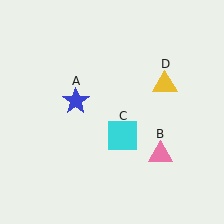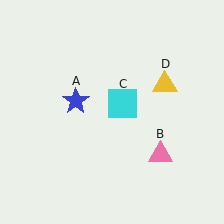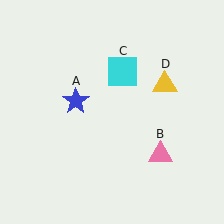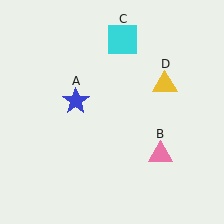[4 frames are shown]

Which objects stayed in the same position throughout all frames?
Blue star (object A) and pink triangle (object B) and yellow triangle (object D) remained stationary.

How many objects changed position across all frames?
1 object changed position: cyan square (object C).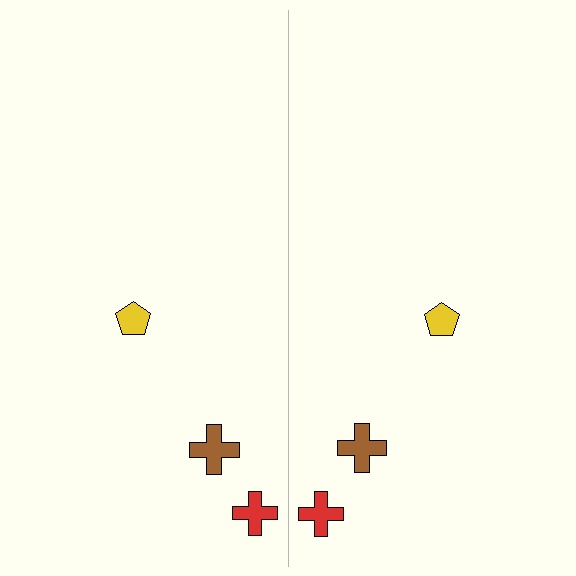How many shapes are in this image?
There are 6 shapes in this image.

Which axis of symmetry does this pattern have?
The pattern has a vertical axis of symmetry running through the center of the image.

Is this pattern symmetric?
Yes, this pattern has bilateral (reflection) symmetry.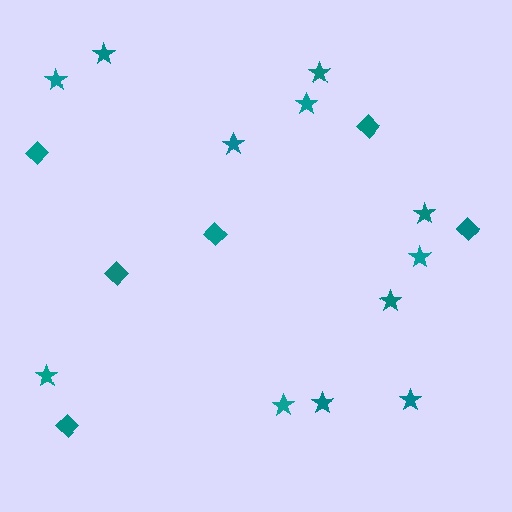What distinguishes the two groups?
There are 2 groups: one group of diamonds (6) and one group of stars (12).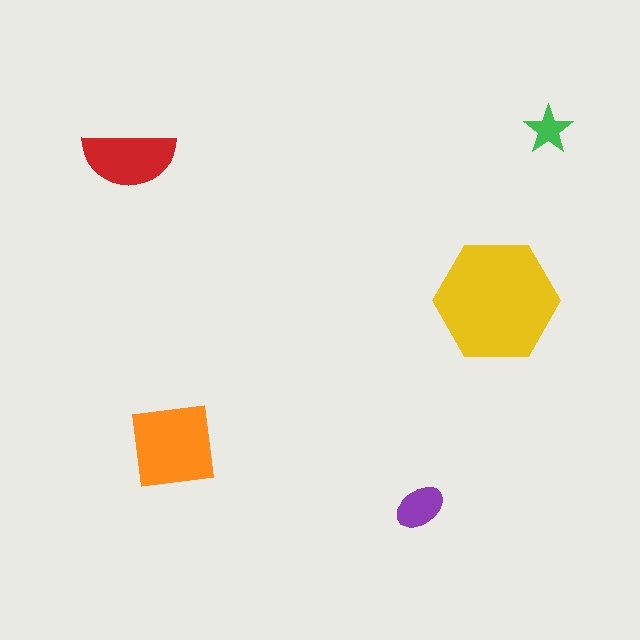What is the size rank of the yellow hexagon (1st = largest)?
1st.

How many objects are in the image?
There are 5 objects in the image.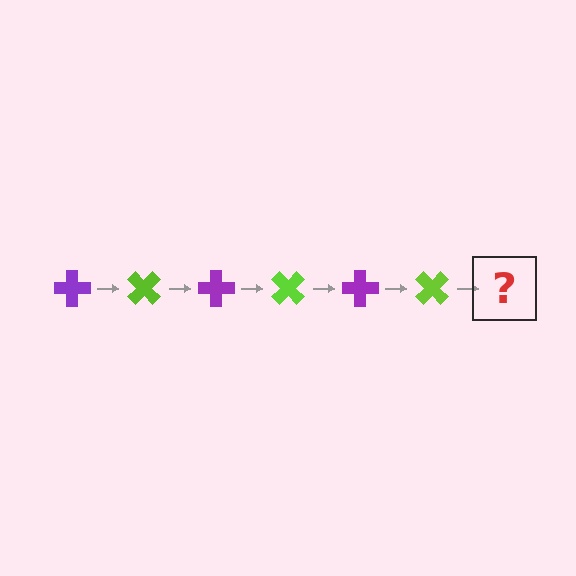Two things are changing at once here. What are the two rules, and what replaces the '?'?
The two rules are that it rotates 45 degrees each step and the color cycles through purple and lime. The '?' should be a purple cross, rotated 270 degrees from the start.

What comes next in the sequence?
The next element should be a purple cross, rotated 270 degrees from the start.